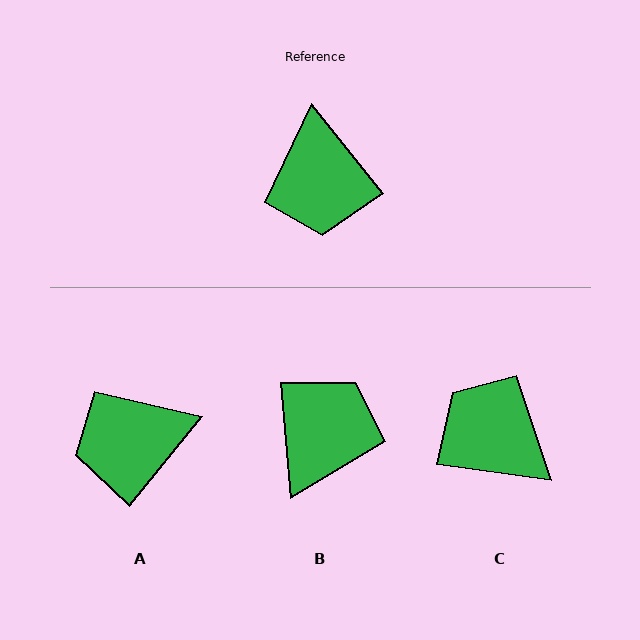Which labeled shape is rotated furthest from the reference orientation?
B, about 147 degrees away.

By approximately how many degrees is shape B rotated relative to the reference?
Approximately 147 degrees counter-clockwise.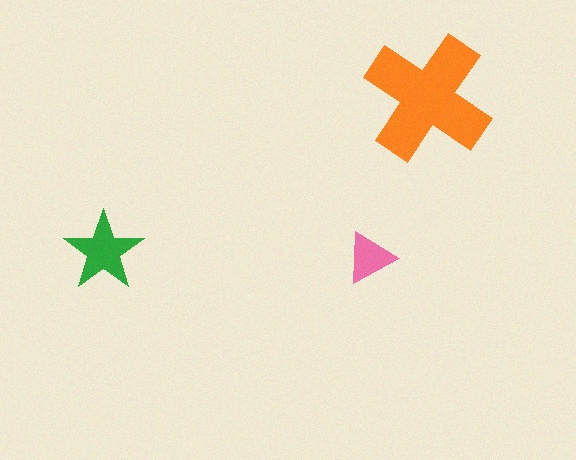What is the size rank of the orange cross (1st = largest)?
1st.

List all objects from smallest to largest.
The pink triangle, the green star, the orange cross.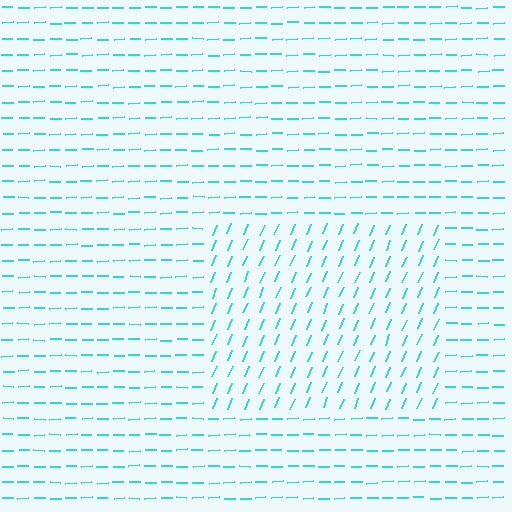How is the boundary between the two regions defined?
The boundary is defined purely by a change in line orientation (approximately 66 degrees difference). All lines are the same color and thickness.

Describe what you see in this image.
The image is filled with small cyan line segments. A rectangle region in the image has lines oriented differently from the surrounding lines, creating a visible texture boundary.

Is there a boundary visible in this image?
Yes, there is a texture boundary formed by a change in line orientation.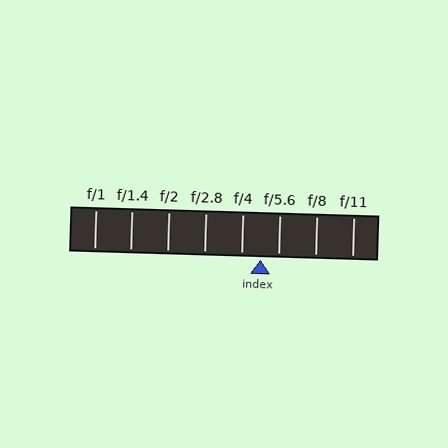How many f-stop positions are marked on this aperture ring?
There are 8 f-stop positions marked.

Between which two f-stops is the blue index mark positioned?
The index mark is between f/4 and f/5.6.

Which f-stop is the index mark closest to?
The index mark is closest to f/5.6.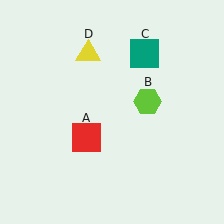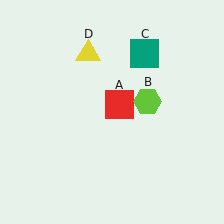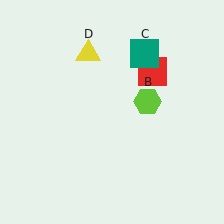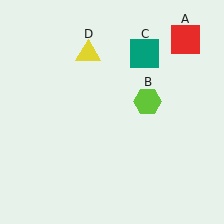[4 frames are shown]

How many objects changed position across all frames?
1 object changed position: red square (object A).